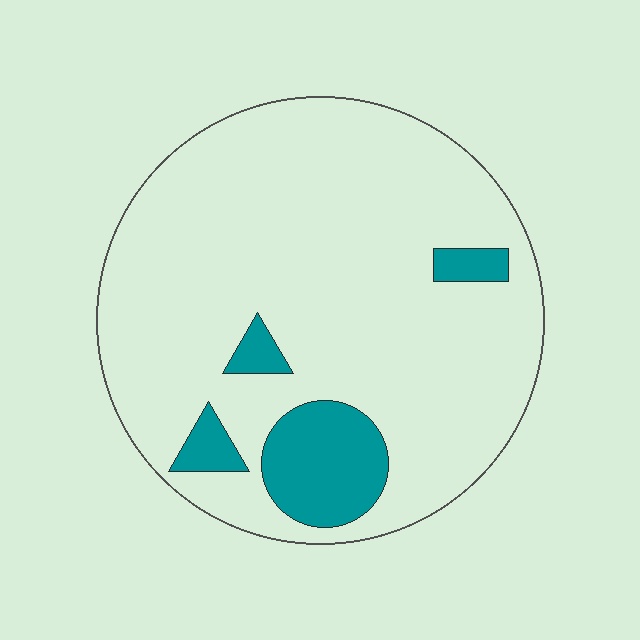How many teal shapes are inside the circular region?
4.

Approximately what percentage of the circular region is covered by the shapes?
Approximately 15%.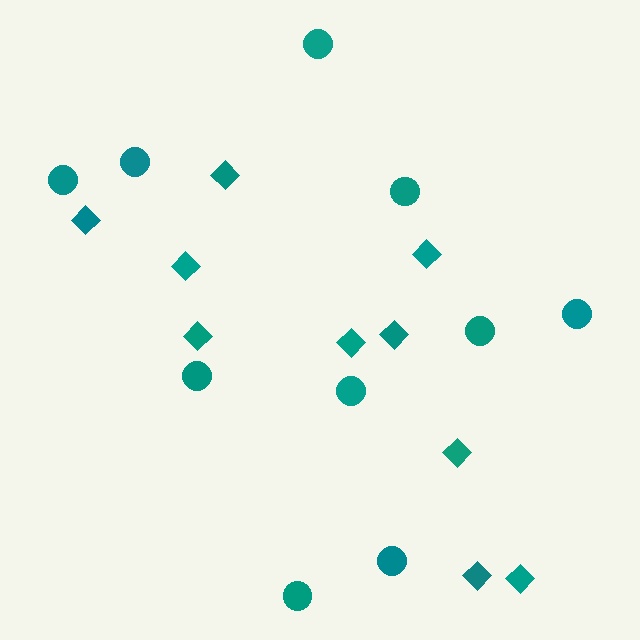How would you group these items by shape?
There are 2 groups: one group of diamonds (10) and one group of circles (10).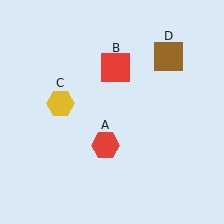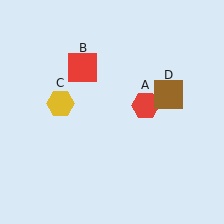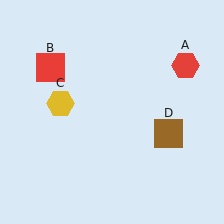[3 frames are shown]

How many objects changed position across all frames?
3 objects changed position: red hexagon (object A), red square (object B), brown square (object D).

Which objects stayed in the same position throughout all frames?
Yellow hexagon (object C) remained stationary.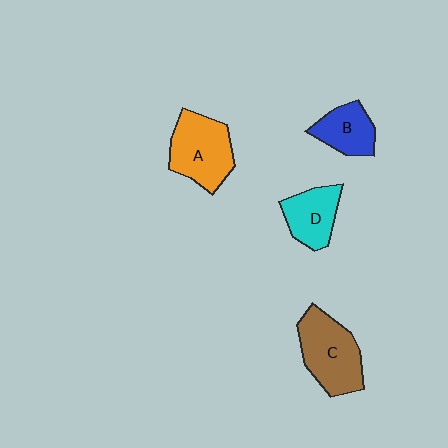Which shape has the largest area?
Shape C (brown).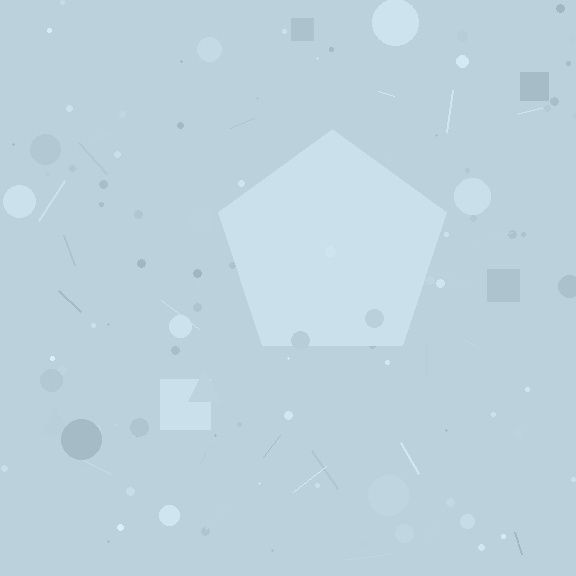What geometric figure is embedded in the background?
A pentagon is embedded in the background.